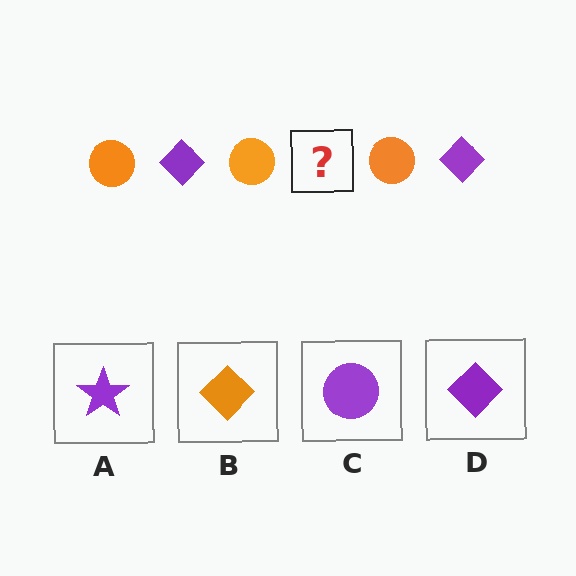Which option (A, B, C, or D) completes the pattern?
D.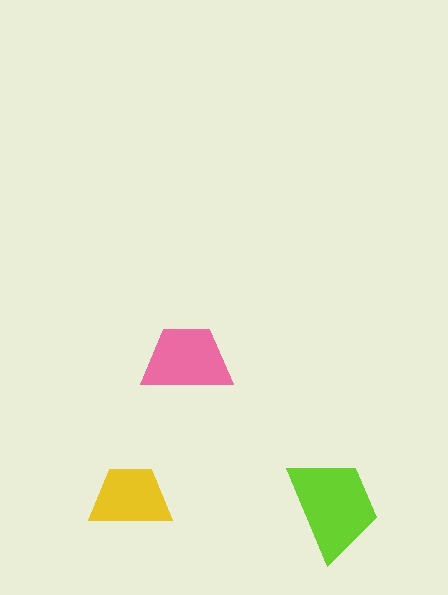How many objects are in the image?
There are 3 objects in the image.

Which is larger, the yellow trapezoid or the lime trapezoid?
The lime one.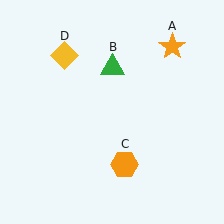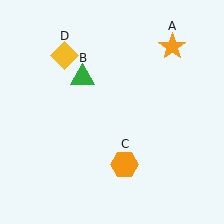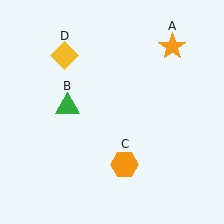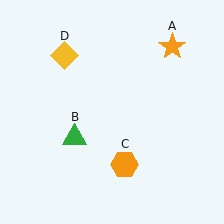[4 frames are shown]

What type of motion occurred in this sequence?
The green triangle (object B) rotated counterclockwise around the center of the scene.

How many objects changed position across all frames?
1 object changed position: green triangle (object B).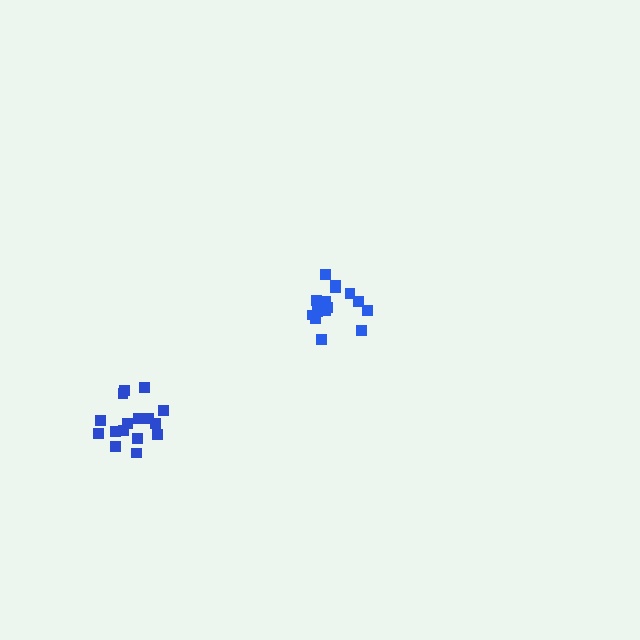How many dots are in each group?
Group 1: 16 dots, Group 2: 15 dots (31 total).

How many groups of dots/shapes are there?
There are 2 groups.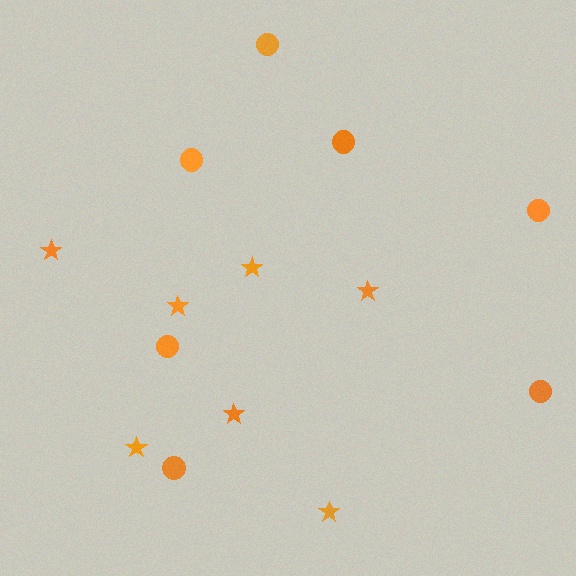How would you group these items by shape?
There are 2 groups: one group of stars (7) and one group of circles (7).